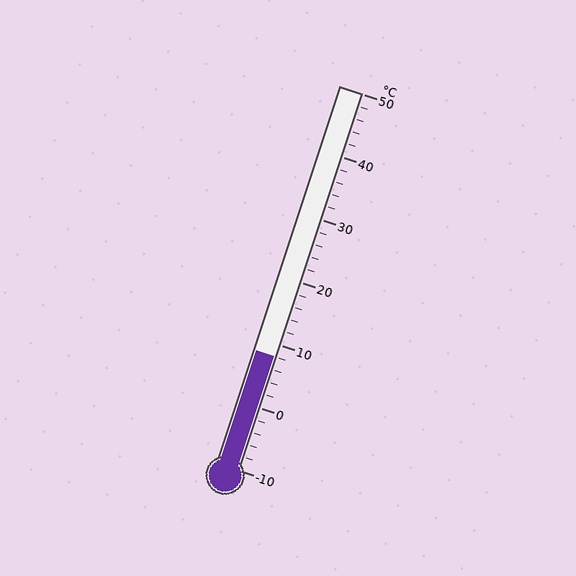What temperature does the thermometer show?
The thermometer shows approximately 8°C.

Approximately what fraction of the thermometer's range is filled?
The thermometer is filled to approximately 30% of its range.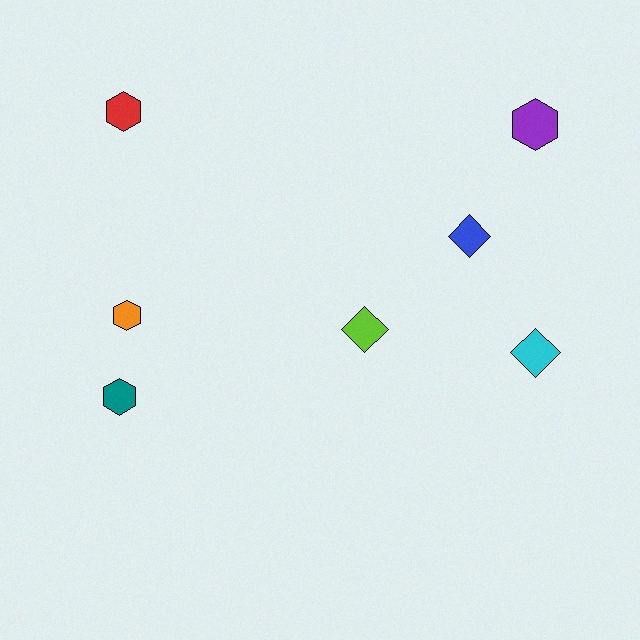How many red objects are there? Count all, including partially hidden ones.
There is 1 red object.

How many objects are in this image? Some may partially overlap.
There are 7 objects.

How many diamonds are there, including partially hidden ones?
There are 3 diamonds.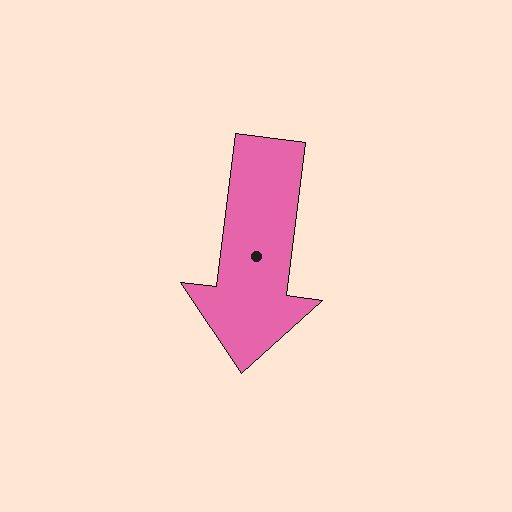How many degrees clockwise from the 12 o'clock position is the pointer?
Approximately 187 degrees.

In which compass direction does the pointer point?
South.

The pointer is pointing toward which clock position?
Roughly 6 o'clock.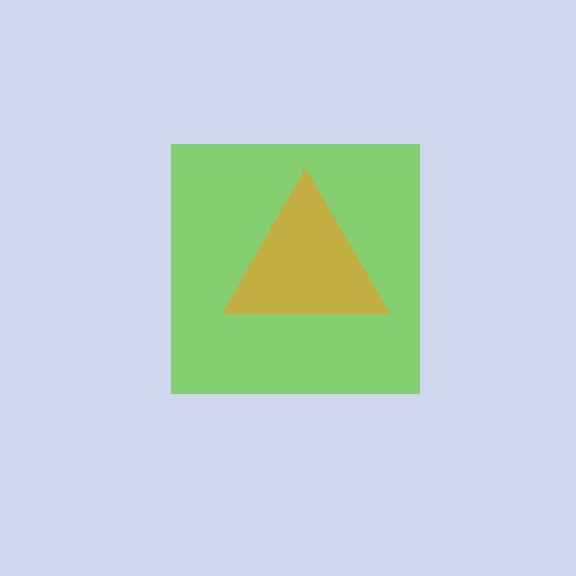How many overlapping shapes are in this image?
There are 2 overlapping shapes in the image.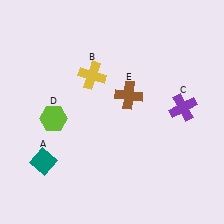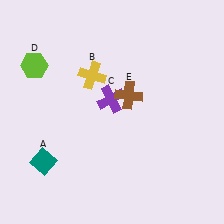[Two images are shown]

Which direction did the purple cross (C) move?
The purple cross (C) moved left.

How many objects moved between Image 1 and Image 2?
2 objects moved between the two images.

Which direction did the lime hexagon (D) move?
The lime hexagon (D) moved up.